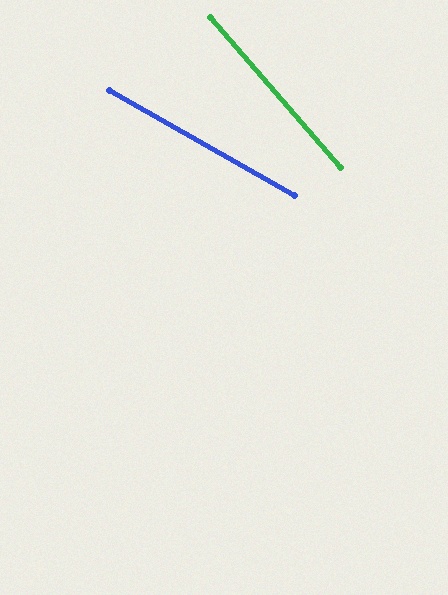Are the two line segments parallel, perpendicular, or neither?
Neither parallel nor perpendicular — they differ by about 20°.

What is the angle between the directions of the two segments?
Approximately 20 degrees.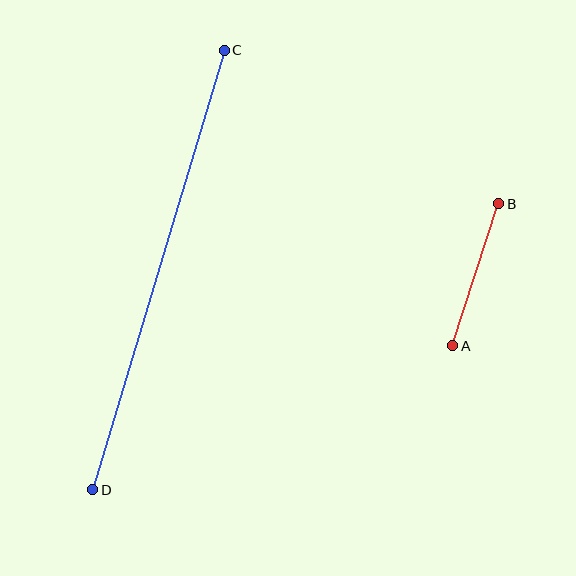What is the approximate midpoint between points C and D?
The midpoint is at approximately (159, 270) pixels.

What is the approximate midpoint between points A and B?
The midpoint is at approximately (476, 275) pixels.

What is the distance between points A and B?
The distance is approximately 149 pixels.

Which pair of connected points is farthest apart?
Points C and D are farthest apart.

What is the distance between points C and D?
The distance is approximately 459 pixels.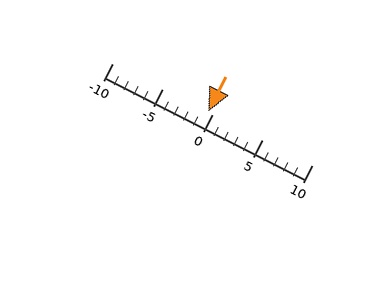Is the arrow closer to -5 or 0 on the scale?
The arrow is closer to 0.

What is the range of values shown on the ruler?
The ruler shows values from -10 to 10.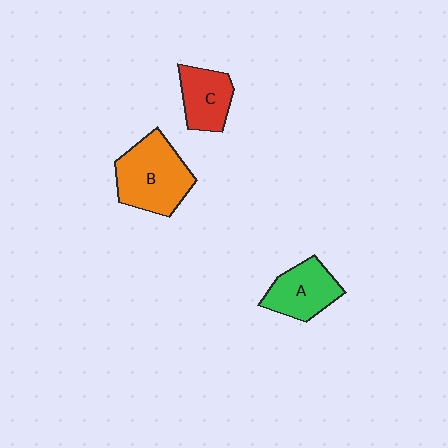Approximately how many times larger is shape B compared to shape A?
Approximately 1.4 times.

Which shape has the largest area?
Shape B (orange).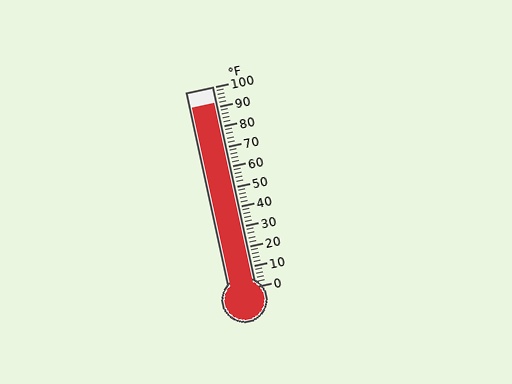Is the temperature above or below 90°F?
The temperature is above 90°F.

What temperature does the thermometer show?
The thermometer shows approximately 92°F.